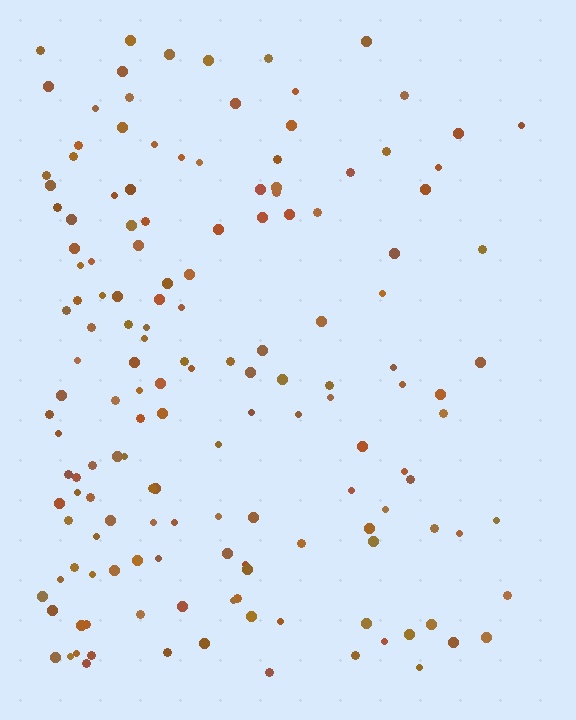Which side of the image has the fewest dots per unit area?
The right.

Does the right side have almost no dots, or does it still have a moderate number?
Still a moderate number, just noticeably fewer than the left.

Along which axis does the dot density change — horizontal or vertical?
Horizontal.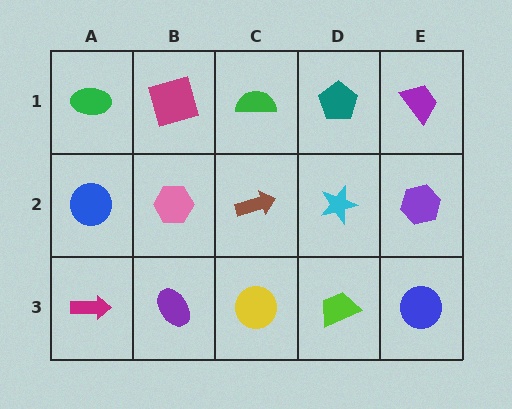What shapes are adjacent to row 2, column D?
A teal pentagon (row 1, column D), a lime trapezoid (row 3, column D), a brown arrow (row 2, column C), a purple hexagon (row 2, column E).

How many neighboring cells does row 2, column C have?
4.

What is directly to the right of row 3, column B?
A yellow circle.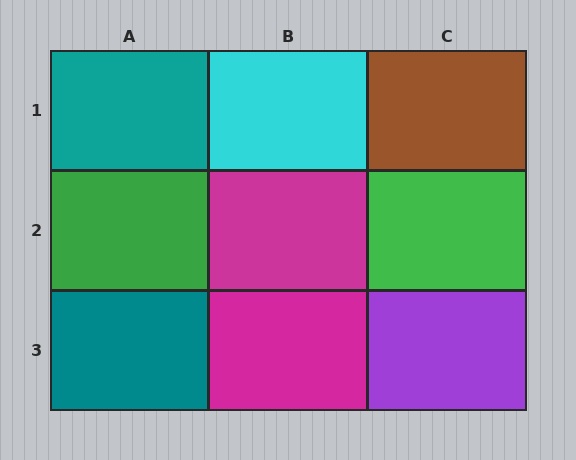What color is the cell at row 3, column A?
Teal.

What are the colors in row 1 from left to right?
Teal, cyan, brown.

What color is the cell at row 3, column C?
Purple.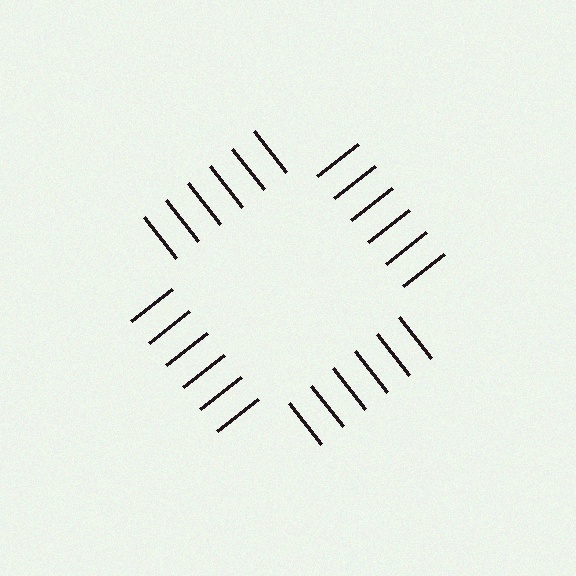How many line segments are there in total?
24 — 6 along each of the 4 edges.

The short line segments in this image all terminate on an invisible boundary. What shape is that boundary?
An illusory square — the line segments terminate on its edges but no continuous stroke is drawn.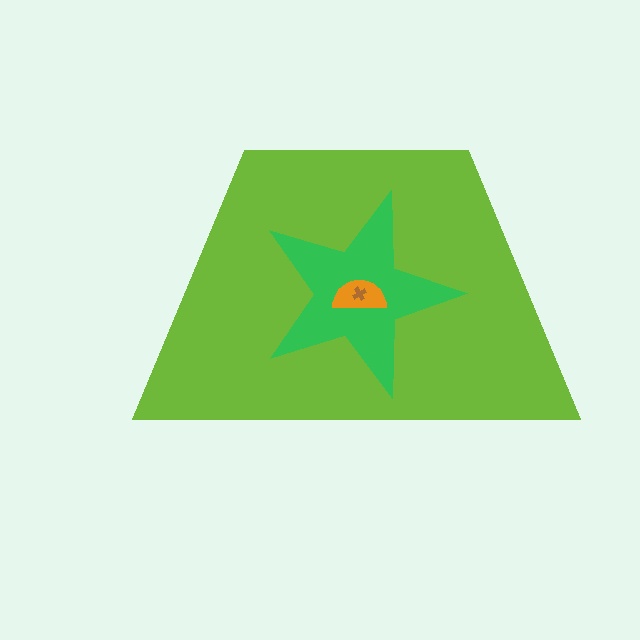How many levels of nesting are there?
4.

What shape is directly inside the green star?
The orange semicircle.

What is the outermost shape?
The lime trapezoid.